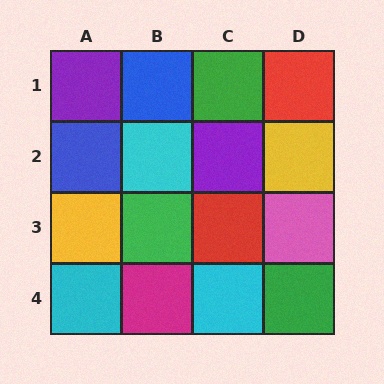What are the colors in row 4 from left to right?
Cyan, magenta, cyan, green.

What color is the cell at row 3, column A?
Yellow.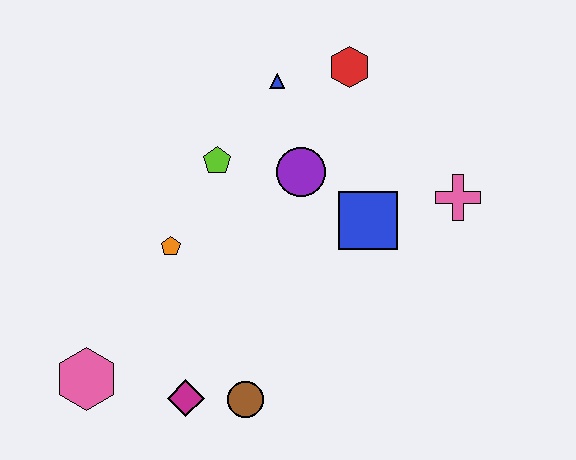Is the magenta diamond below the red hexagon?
Yes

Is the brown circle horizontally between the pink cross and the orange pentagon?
Yes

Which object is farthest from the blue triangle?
The pink hexagon is farthest from the blue triangle.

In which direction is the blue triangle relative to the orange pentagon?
The blue triangle is above the orange pentagon.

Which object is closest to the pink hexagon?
The magenta diamond is closest to the pink hexagon.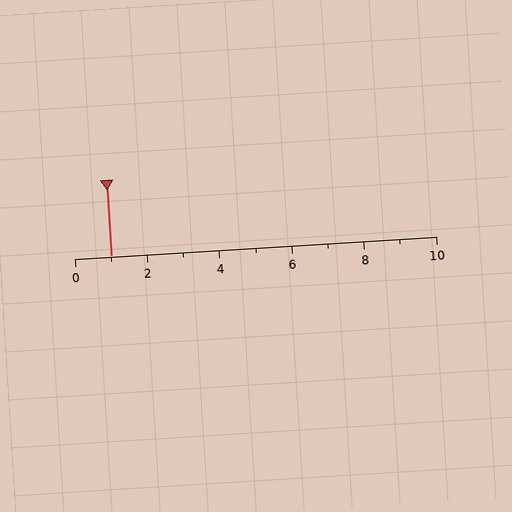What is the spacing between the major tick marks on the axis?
The major ticks are spaced 2 apart.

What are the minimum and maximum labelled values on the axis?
The axis runs from 0 to 10.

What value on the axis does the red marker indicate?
The marker indicates approximately 1.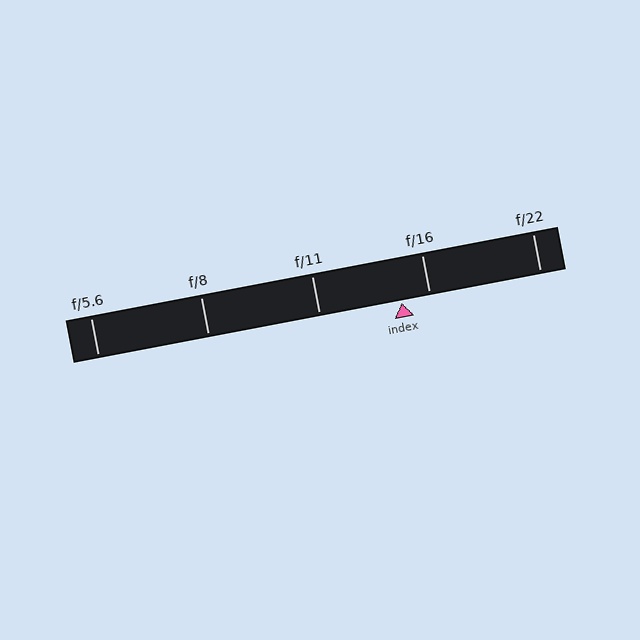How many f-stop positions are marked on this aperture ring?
There are 5 f-stop positions marked.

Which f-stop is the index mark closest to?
The index mark is closest to f/16.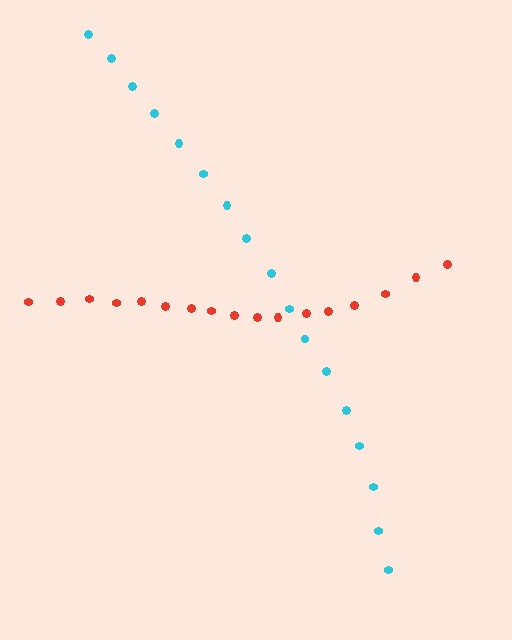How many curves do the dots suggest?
There are 2 distinct paths.